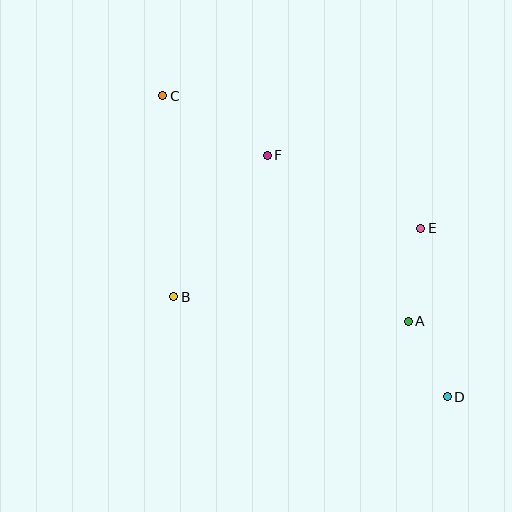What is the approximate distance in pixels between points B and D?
The distance between B and D is approximately 291 pixels.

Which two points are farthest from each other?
Points C and D are farthest from each other.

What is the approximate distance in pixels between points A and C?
The distance between A and C is approximately 333 pixels.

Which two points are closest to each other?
Points A and D are closest to each other.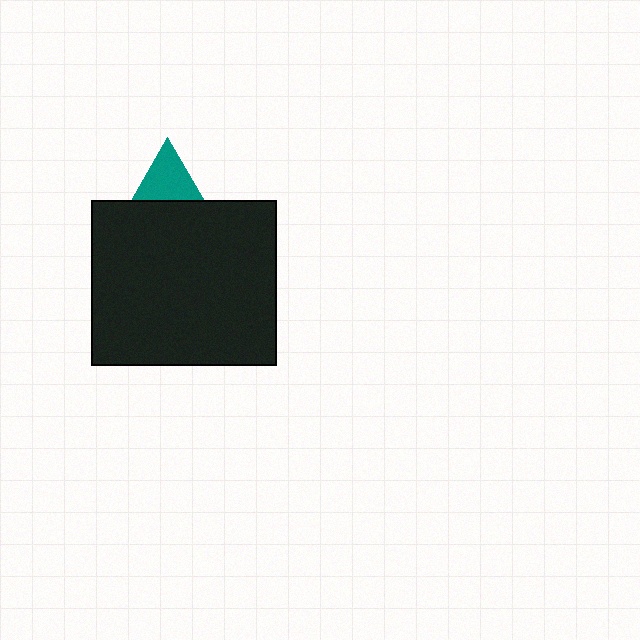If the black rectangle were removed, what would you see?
You would see the complete teal triangle.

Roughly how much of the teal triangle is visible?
About half of it is visible (roughly 55%).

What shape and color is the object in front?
The object in front is a black rectangle.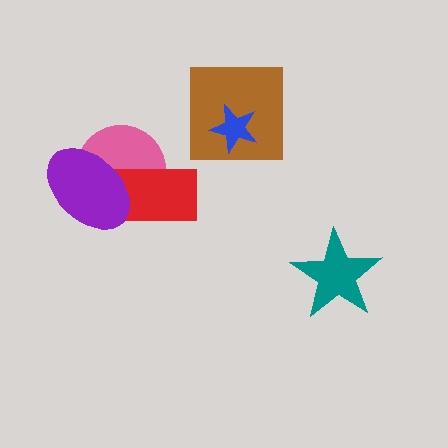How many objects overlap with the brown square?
1 object overlaps with the brown square.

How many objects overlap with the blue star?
1 object overlaps with the blue star.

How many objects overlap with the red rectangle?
2 objects overlap with the red rectangle.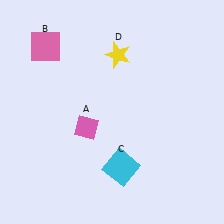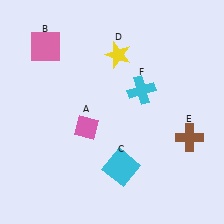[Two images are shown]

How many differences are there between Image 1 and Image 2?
There are 2 differences between the two images.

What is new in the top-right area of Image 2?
A cyan cross (F) was added in the top-right area of Image 2.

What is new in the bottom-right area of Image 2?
A brown cross (E) was added in the bottom-right area of Image 2.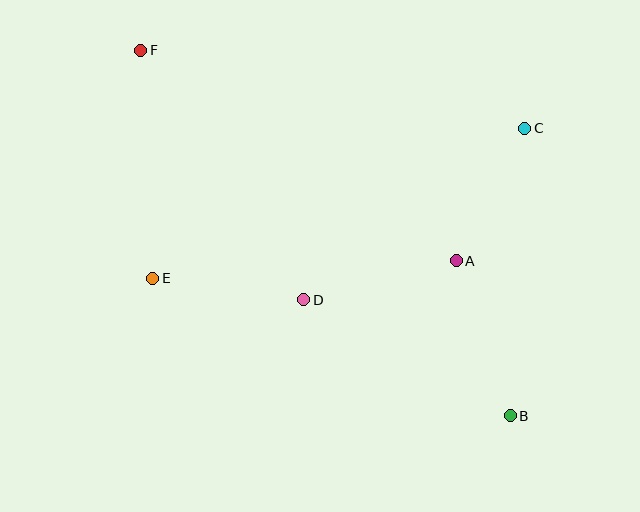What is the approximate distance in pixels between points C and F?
The distance between C and F is approximately 392 pixels.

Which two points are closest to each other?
Points A and C are closest to each other.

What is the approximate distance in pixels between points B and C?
The distance between B and C is approximately 288 pixels.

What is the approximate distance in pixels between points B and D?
The distance between B and D is approximately 237 pixels.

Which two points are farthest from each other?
Points B and F are farthest from each other.